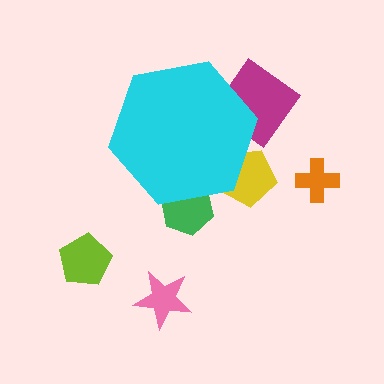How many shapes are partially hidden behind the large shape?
3 shapes are partially hidden.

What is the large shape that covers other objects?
A cyan hexagon.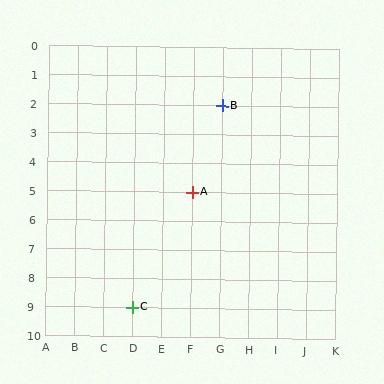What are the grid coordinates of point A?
Point A is at grid coordinates (F, 5).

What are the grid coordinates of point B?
Point B is at grid coordinates (G, 2).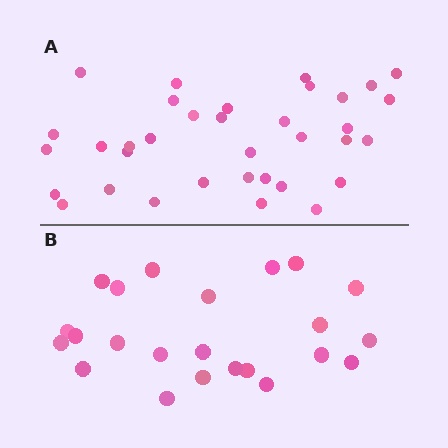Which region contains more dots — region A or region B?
Region A (the top region) has more dots.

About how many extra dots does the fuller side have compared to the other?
Region A has roughly 12 or so more dots than region B.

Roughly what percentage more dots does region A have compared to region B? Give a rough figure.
About 50% more.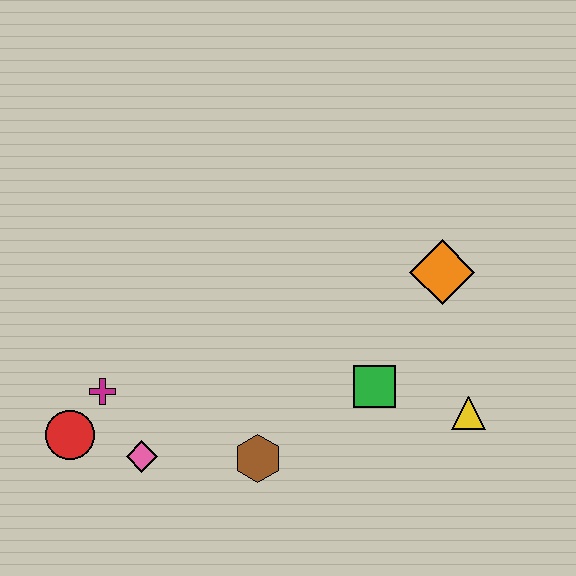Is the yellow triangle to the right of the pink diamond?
Yes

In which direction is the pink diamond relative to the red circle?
The pink diamond is to the right of the red circle.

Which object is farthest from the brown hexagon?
The orange diamond is farthest from the brown hexagon.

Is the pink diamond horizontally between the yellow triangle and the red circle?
Yes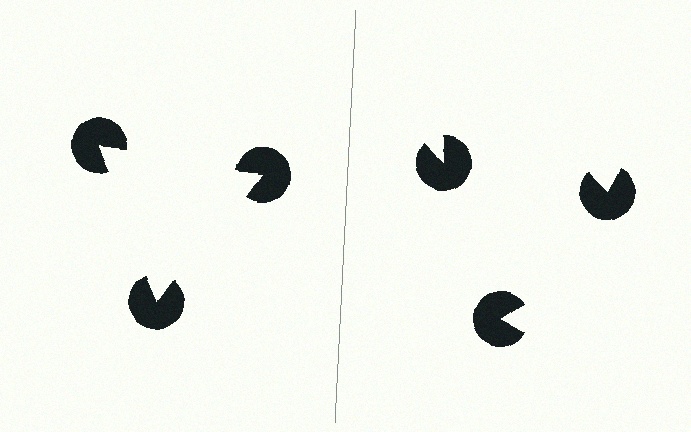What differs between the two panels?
The pac-man discs are positioned identically on both sides; only the wedge orientations differ. On the left they align to a triangle; on the right they are misaligned.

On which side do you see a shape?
An illusory triangle appears on the left side. On the right side the wedge cuts are rotated, so no coherent shape forms.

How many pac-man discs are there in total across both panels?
6 — 3 on each side.